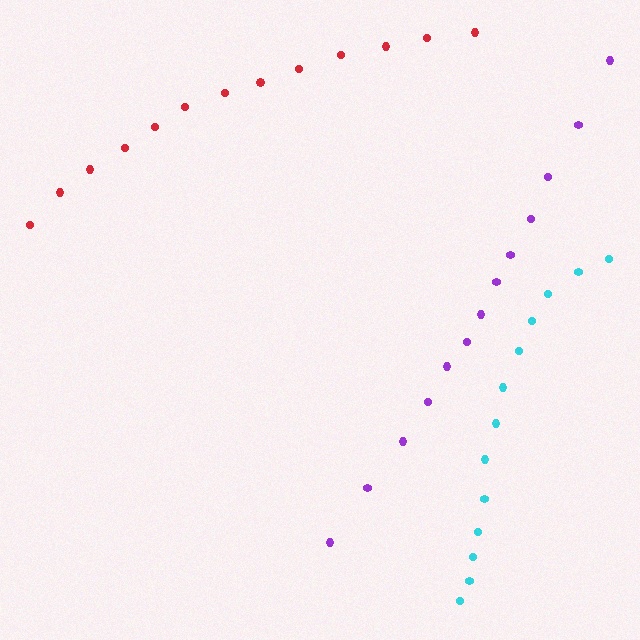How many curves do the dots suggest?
There are 3 distinct paths.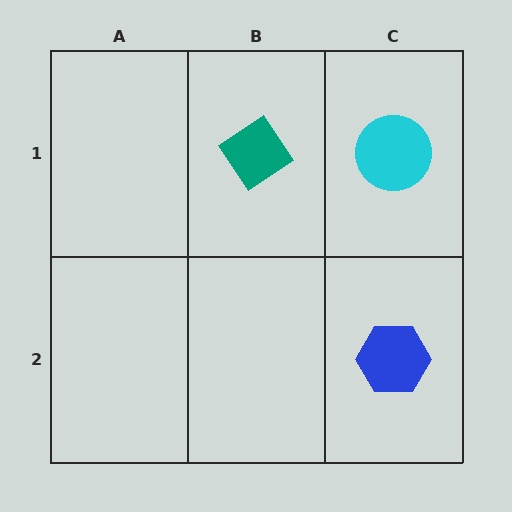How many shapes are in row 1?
2 shapes.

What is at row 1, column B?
A teal diamond.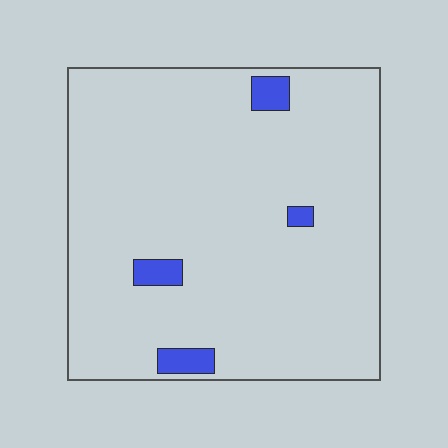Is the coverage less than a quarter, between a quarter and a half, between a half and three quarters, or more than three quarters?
Less than a quarter.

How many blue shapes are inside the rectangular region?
4.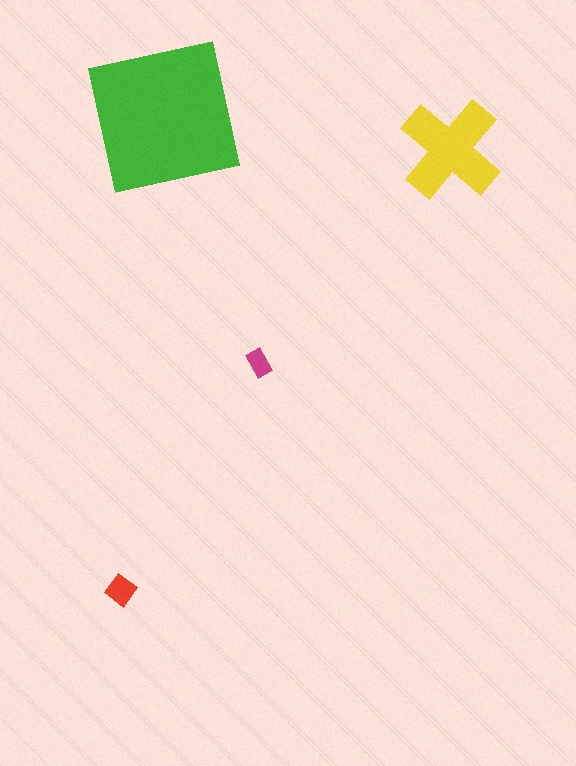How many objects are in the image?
There are 4 objects in the image.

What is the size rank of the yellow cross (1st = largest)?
2nd.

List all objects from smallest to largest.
The magenta rectangle, the red diamond, the yellow cross, the green square.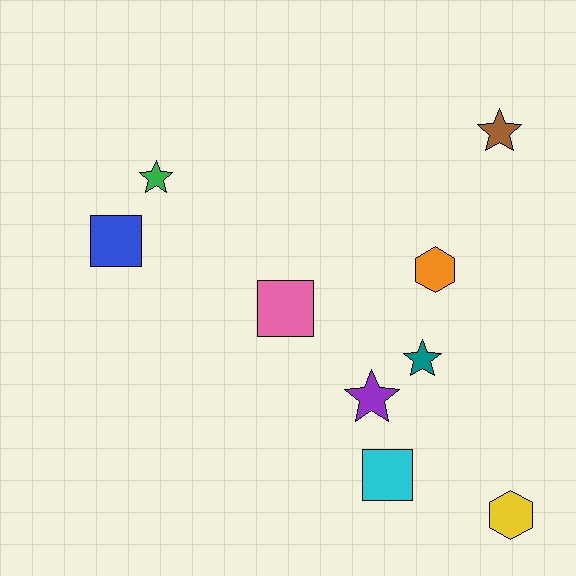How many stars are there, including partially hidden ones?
There are 4 stars.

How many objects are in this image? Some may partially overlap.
There are 9 objects.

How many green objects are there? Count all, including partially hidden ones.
There is 1 green object.